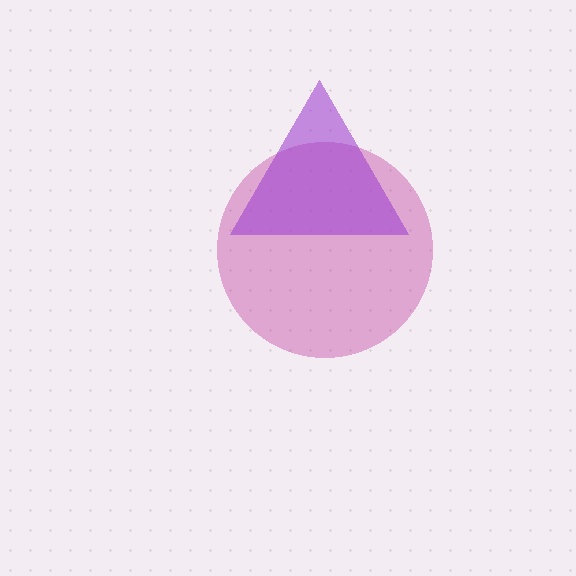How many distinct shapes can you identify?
There are 2 distinct shapes: a magenta circle, a purple triangle.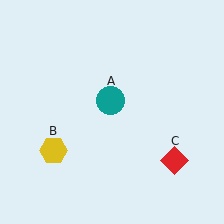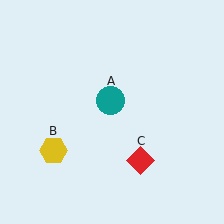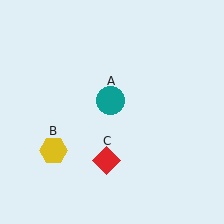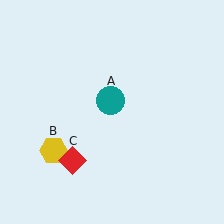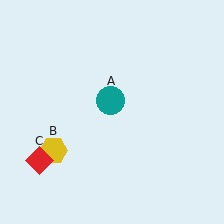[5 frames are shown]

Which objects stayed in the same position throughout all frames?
Teal circle (object A) and yellow hexagon (object B) remained stationary.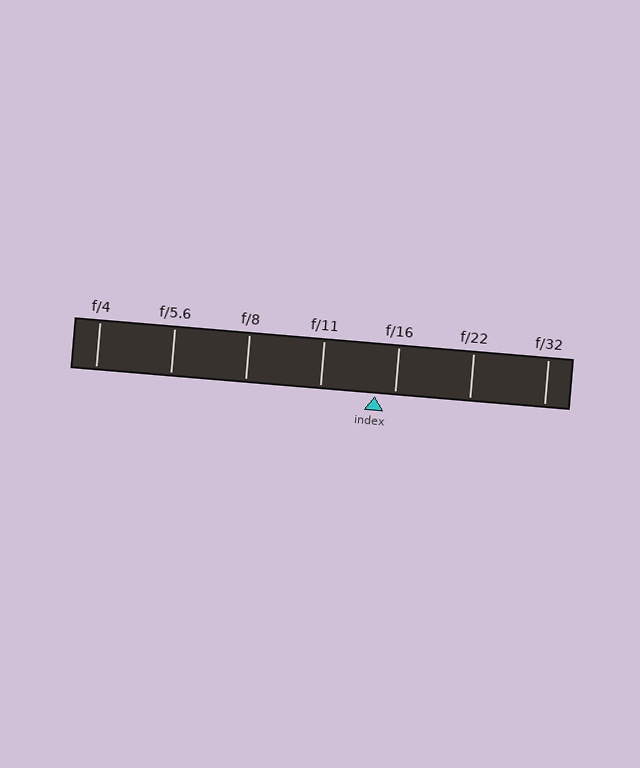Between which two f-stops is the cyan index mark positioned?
The index mark is between f/11 and f/16.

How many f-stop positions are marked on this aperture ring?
There are 7 f-stop positions marked.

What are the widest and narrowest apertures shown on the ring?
The widest aperture shown is f/4 and the narrowest is f/32.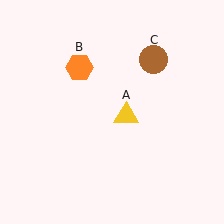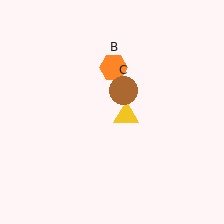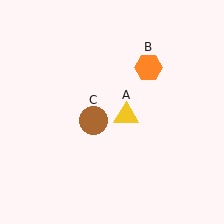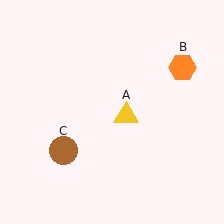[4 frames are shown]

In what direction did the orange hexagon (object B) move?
The orange hexagon (object B) moved right.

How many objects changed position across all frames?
2 objects changed position: orange hexagon (object B), brown circle (object C).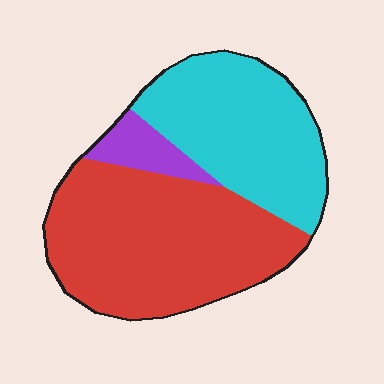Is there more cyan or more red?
Red.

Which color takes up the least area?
Purple, at roughly 10%.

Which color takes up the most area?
Red, at roughly 55%.